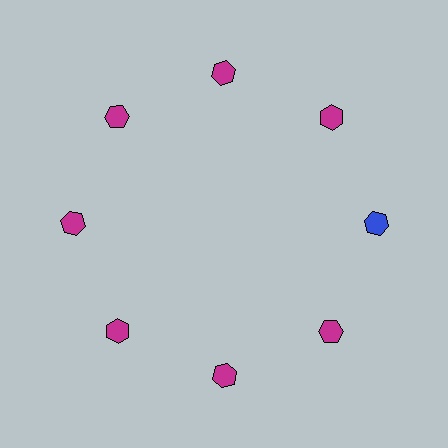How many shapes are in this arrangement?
There are 8 shapes arranged in a ring pattern.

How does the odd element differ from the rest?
It has a different color: blue instead of magenta.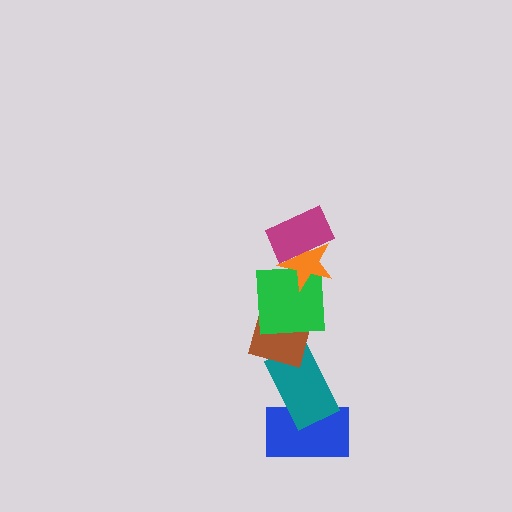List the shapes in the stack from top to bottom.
From top to bottom: the magenta rectangle, the orange star, the green square, the brown diamond, the teal rectangle, the blue rectangle.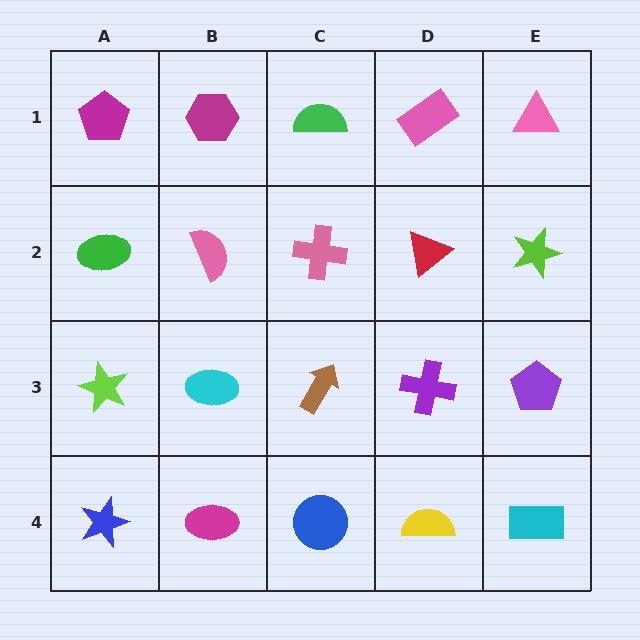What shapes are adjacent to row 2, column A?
A magenta pentagon (row 1, column A), a lime star (row 3, column A), a pink semicircle (row 2, column B).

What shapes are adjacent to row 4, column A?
A lime star (row 3, column A), a magenta ellipse (row 4, column B).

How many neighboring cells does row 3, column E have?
3.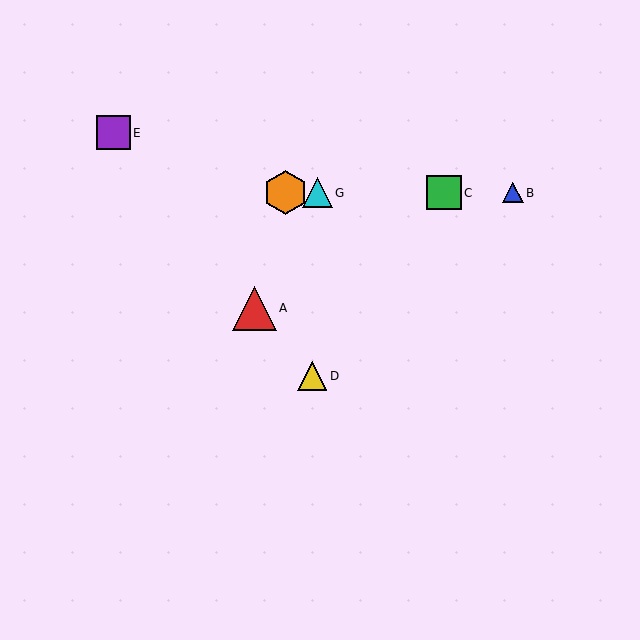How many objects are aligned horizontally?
4 objects (B, C, F, G) are aligned horizontally.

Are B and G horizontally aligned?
Yes, both are at y≈193.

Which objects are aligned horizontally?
Objects B, C, F, G are aligned horizontally.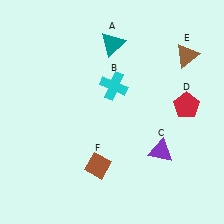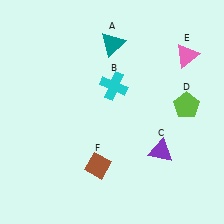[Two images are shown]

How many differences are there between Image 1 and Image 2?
There are 2 differences between the two images.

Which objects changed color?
D changed from red to lime. E changed from brown to pink.